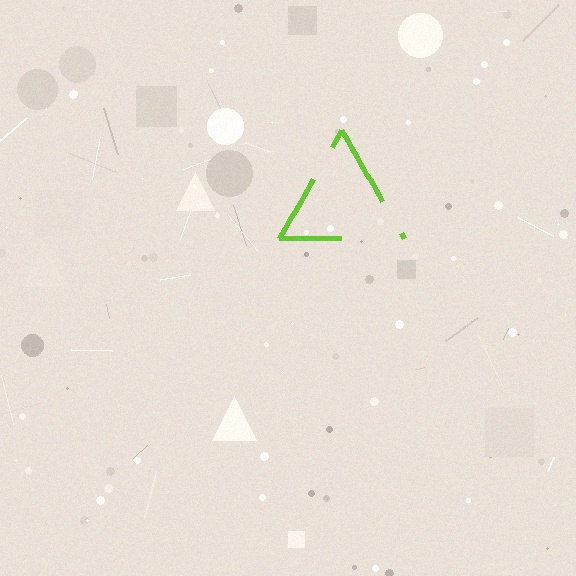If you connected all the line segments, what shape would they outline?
They would outline a triangle.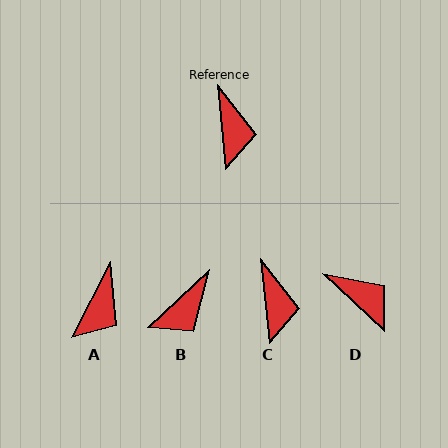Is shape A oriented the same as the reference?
No, it is off by about 33 degrees.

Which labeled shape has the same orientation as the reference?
C.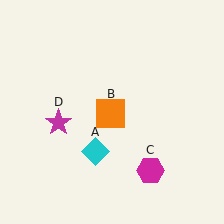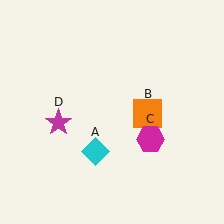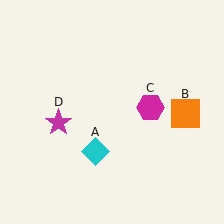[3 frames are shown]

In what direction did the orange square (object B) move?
The orange square (object B) moved right.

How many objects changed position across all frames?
2 objects changed position: orange square (object B), magenta hexagon (object C).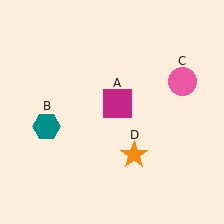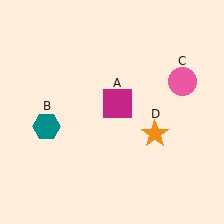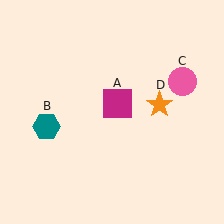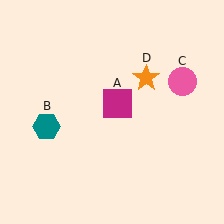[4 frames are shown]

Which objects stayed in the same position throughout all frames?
Magenta square (object A) and teal hexagon (object B) and pink circle (object C) remained stationary.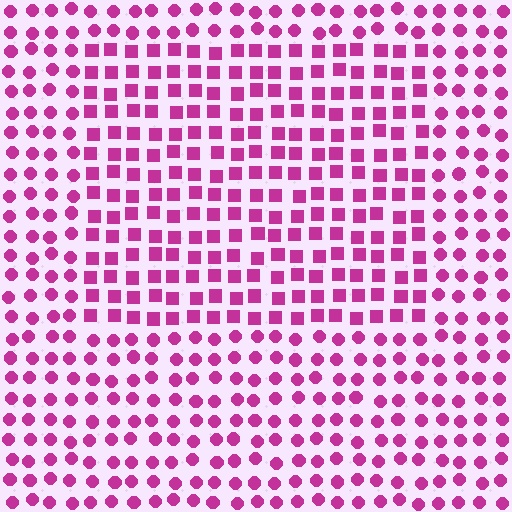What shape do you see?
I see a rectangle.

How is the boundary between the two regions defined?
The boundary is defined by a change in element shape: squares inside vs. circles outside. All elements share the same color and spacing.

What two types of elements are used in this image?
The image uses squares inside the rectangle region and circles outside it.